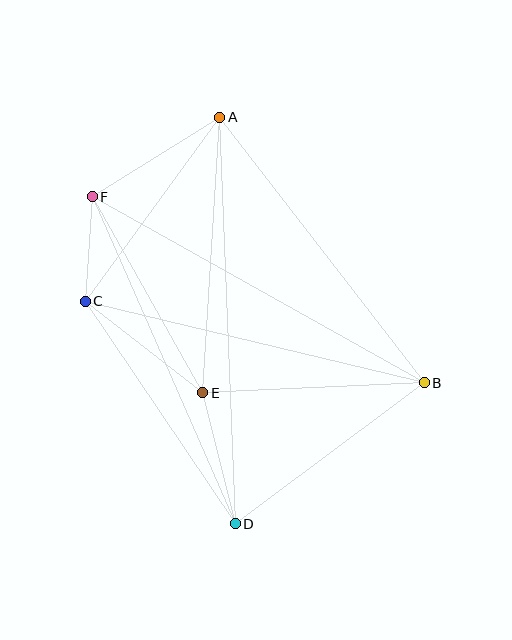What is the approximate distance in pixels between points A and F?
The distance between A and F is approximately 151 pixels.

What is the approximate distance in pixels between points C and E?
The distance between C and E is approximately 149 pixels.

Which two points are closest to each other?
Points C and F are closest to each other.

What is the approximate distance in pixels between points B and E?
The distance between B and E is approximately 222 pixels.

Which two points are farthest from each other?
Points A and D are farthest from each other.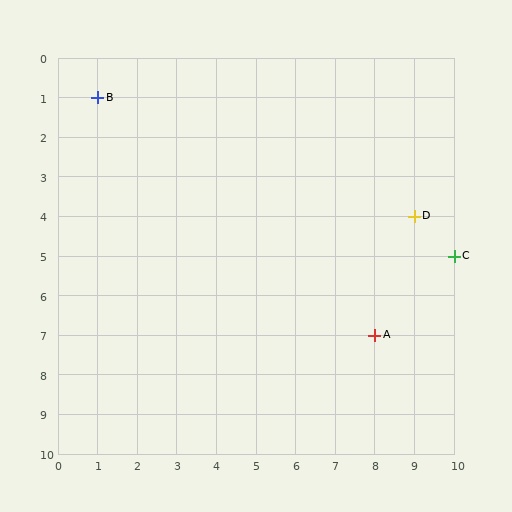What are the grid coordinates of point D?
Point D is at grid coordinates (9, 4).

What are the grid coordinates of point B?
Point B is at grid coordinates (1, 1).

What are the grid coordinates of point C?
Point C is at grid coordinates (10, 5).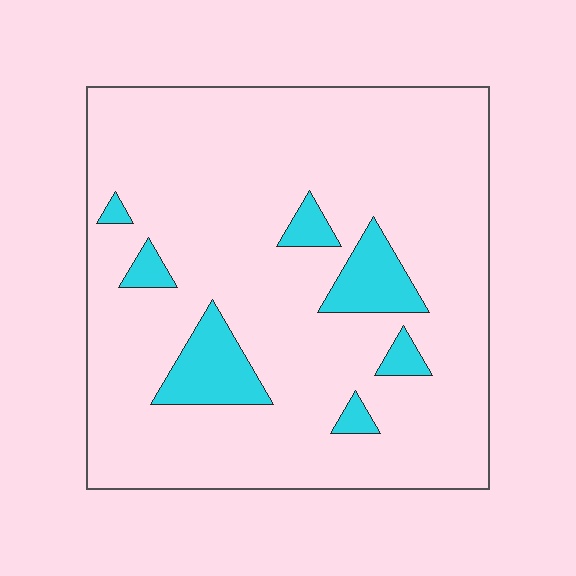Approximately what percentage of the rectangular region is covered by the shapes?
Approximately 10%.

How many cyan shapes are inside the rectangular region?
7.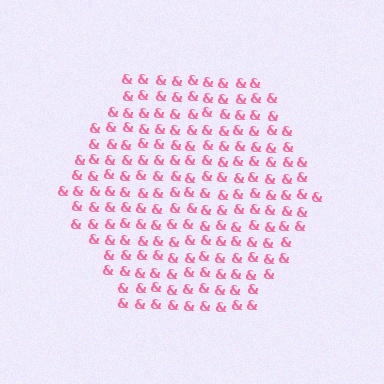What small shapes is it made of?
It is made of small ampersands.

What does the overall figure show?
The overall figure shows a hexagon.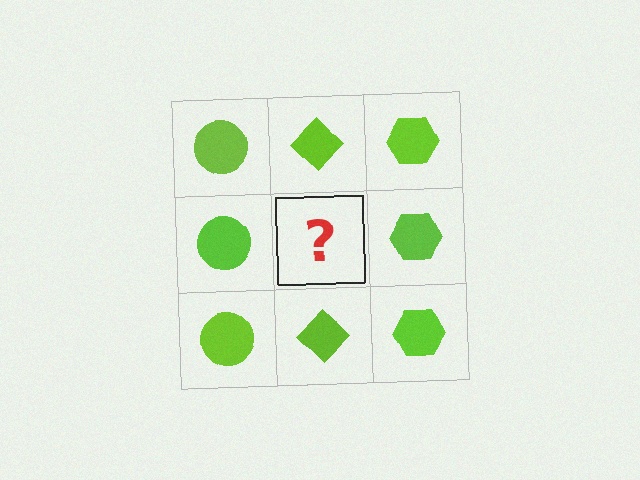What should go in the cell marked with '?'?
The missing cell should contain a lime diamond.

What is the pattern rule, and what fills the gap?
The rule is that each column has a consistent shape. The gap should be filled with a lime diamond.